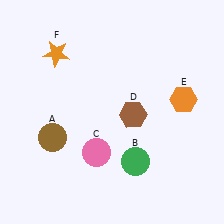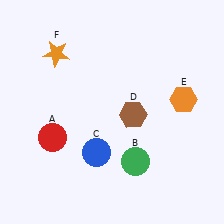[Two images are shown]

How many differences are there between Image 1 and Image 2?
There are 2 differences between the two images.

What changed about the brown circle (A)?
In Image 1, A is brown. In Image 2, it changed to red.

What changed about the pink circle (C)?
In Image 1, C is pink. In Image 2, it changed to blue.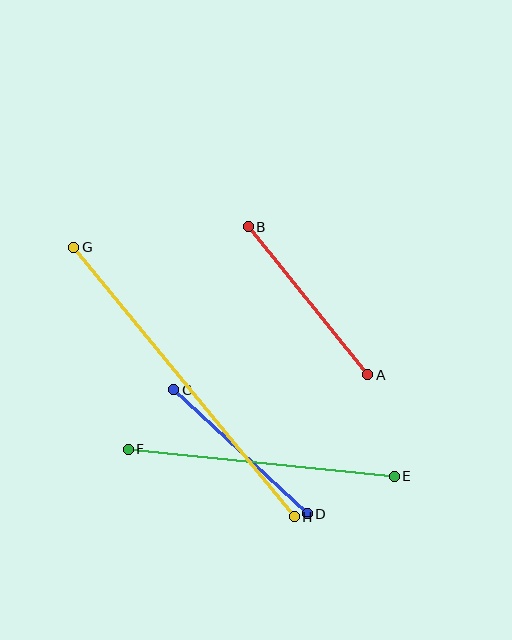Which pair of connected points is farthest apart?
Points G and H are farthest apart.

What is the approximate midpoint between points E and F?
The midpoint is at approximately (261, 463) pixels.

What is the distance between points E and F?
The distance is approximately 267 pixels.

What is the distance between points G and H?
The distance is approximately 348 pixels.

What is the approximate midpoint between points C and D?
The midpoint is at approximately (240, 452) pixels.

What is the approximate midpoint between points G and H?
The midpoint is at approximately (184, 382) pixels.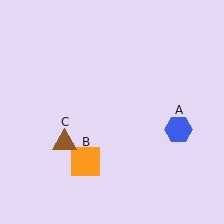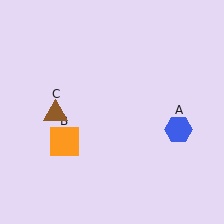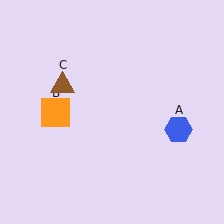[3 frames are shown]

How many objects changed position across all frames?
2 objects changed position: orange square (object B), brown triangle (object C).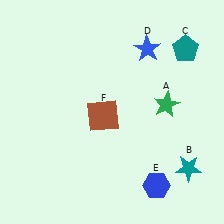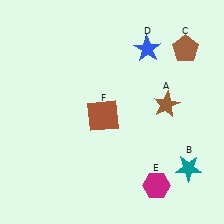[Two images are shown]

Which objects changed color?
A changed from green to brown. C changed from teal to brown. E changed from blue to magenta.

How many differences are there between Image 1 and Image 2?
There are 3 differences between the two images.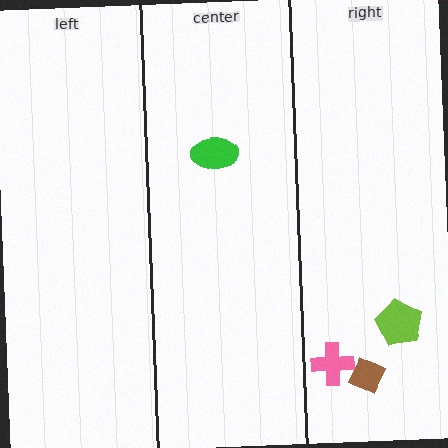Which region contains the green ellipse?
The center region.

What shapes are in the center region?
The green ellipse.